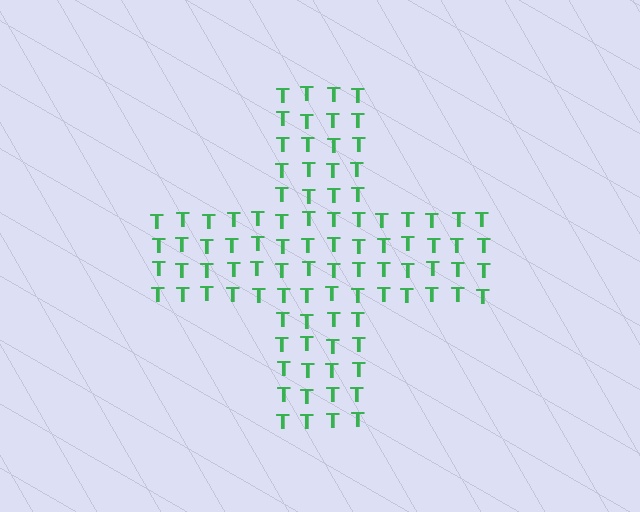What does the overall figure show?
The overall figure shows a cross.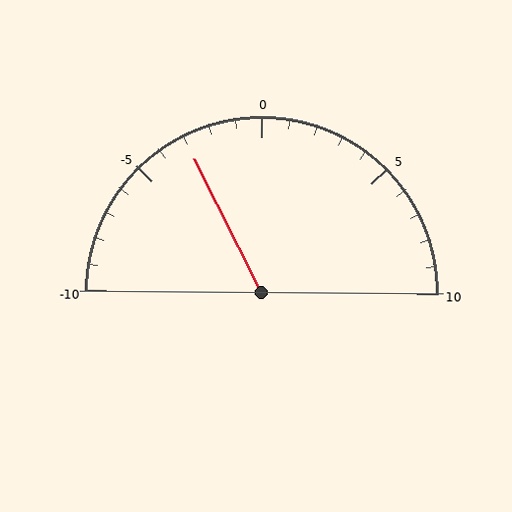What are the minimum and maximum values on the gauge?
The gauge ranges from -10 to 10.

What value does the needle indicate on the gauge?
The needle indicates approximately -3.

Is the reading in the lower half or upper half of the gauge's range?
The reading is in the lower half of the range (-10 to 10).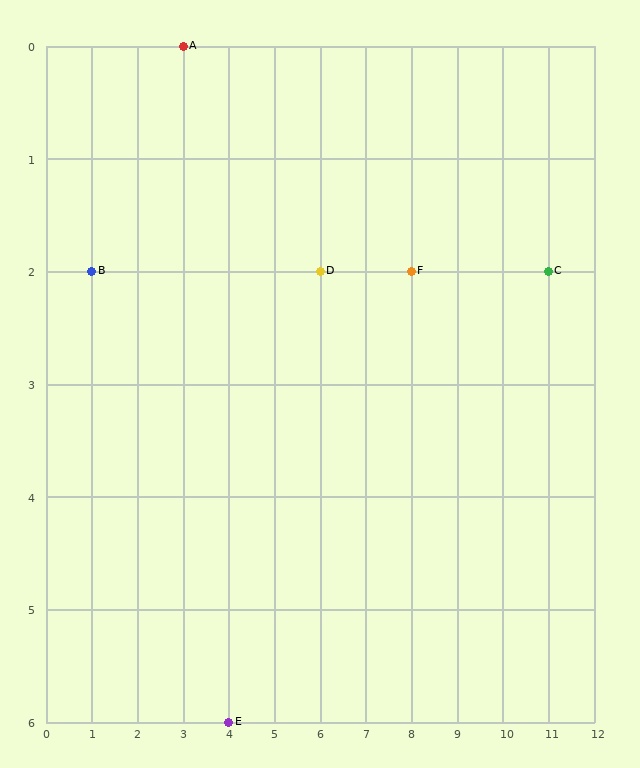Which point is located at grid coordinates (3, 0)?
Point A is at (3, 0).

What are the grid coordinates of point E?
Point E is at grid coordinates (4, 6).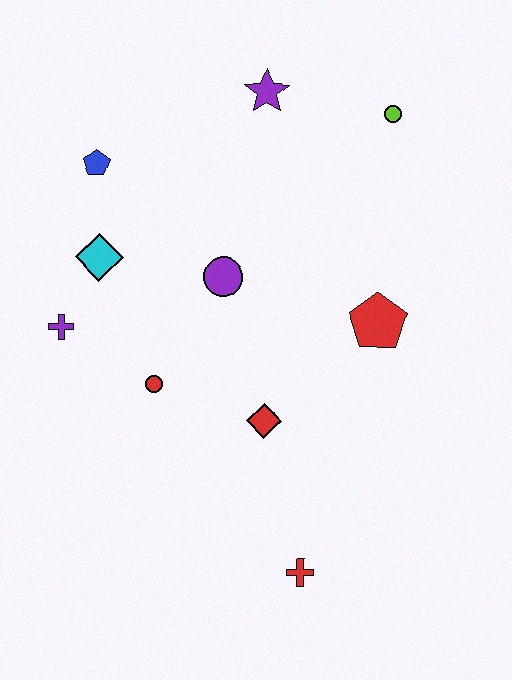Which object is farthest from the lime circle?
The red cross is farthest from the lime circle.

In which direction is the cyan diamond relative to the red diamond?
The cyan diamond is to the left of the red diamond.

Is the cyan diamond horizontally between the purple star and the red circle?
No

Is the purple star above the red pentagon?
Yes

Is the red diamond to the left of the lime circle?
Yes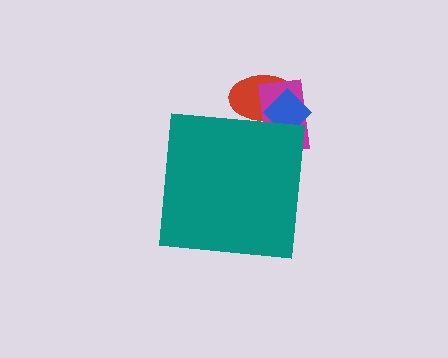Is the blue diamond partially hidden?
Yes, the blue diamond is partially hidden behind the teal square.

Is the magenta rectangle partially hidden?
Yes, the magenta rectangle is partially hidden behind the teal square.